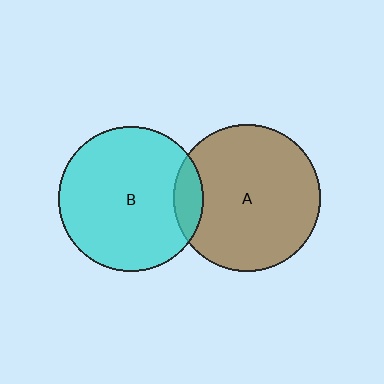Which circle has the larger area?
Circle A (brown).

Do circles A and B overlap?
Yes.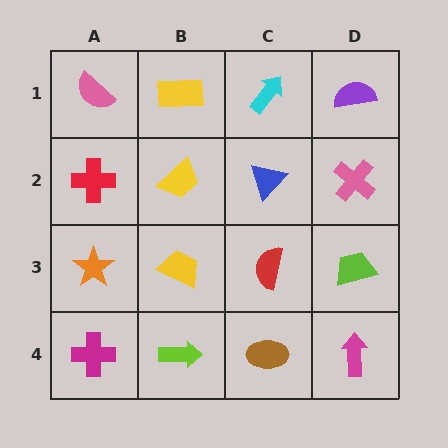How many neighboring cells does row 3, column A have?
3.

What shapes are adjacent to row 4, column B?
A yellow trapezoid (row 3, column B), a magenta cross (row 4, column A), a brown ellipse (row 4, column C).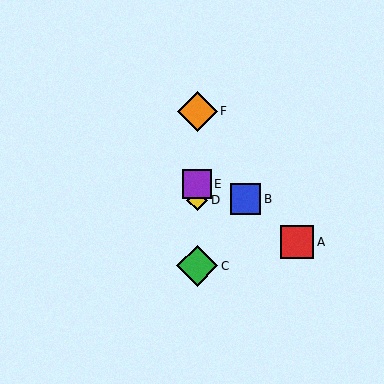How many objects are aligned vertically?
4 objects (C, D, E, F) are aligned vertically.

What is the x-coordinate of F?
Object F is at x≈197.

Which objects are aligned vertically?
Objects C, D, E, F are aligned vertically.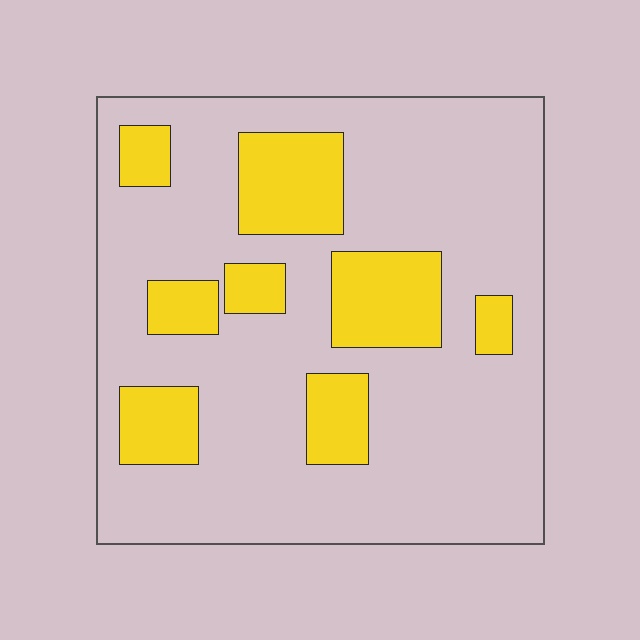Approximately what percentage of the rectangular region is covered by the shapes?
Approximately 25%.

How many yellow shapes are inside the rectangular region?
8.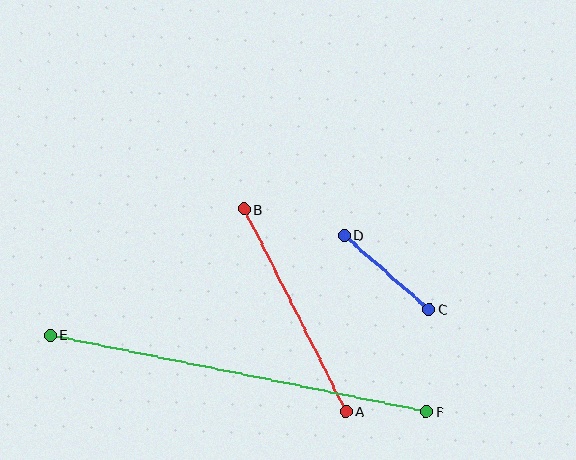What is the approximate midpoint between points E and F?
The midpoint is at approximately (239, 373) pixels.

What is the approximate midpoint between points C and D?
The midpoint is at approximately (386, 272) pixels.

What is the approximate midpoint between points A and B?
The midpoint is at approximately (295, 310) pixels.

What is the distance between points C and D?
The distance is approximately 113 pixels.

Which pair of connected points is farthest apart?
Points E and F are farthest apart.